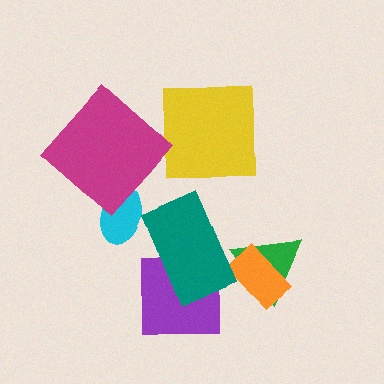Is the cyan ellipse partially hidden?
Yes, it is partially covered by another shape.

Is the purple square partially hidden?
Yes, it is partially covered by another shape.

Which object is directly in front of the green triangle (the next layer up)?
The orange rectangle is directly in front of the green triangle.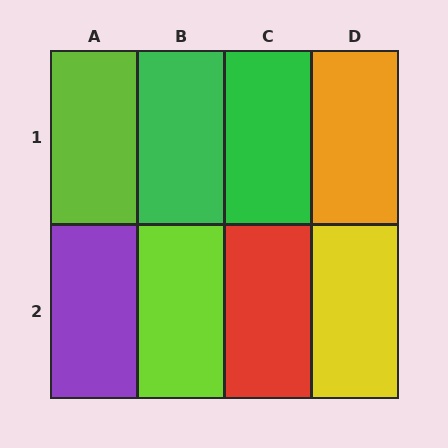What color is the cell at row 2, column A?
Purple.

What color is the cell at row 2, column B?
Lime.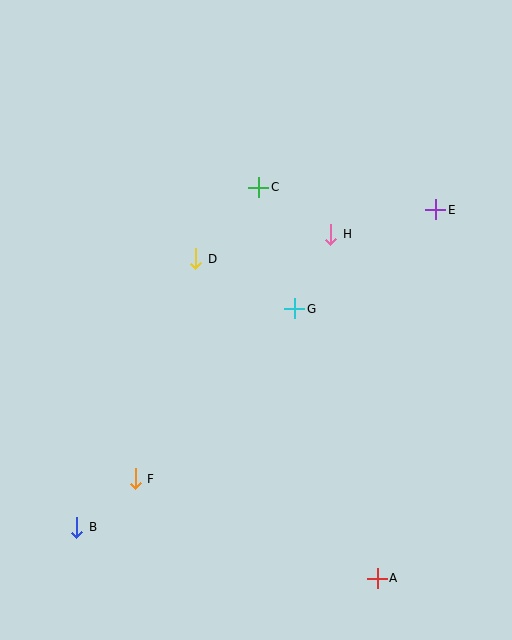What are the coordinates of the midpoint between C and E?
The midpoint between C and E is at (347, 199).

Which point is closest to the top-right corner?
Point E is closest to the top-right corner.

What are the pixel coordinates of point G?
Point G is at (295, 309).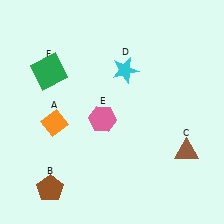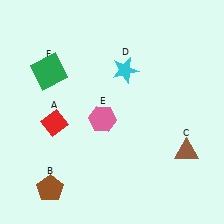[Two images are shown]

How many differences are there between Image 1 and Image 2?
There is 1 difference between the two images.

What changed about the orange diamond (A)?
In Image 1, A is orange. In Image 2, it changed to red.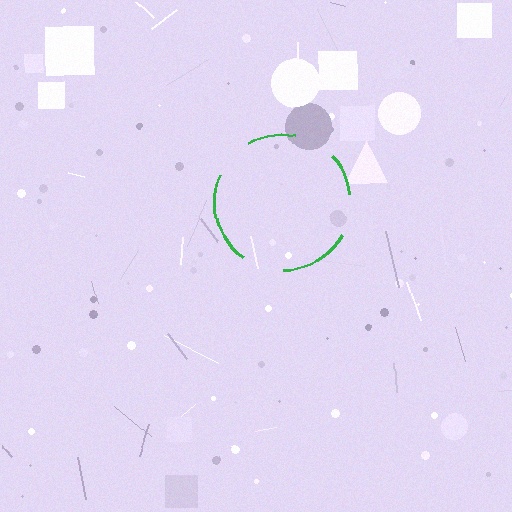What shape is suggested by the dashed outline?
The dashed outline suggests a circle.